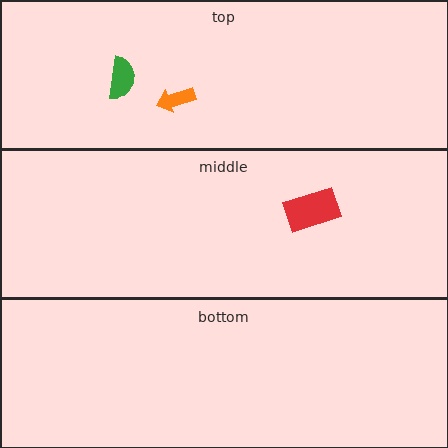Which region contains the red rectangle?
The middle region.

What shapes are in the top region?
The orange arrow, the green semicircle.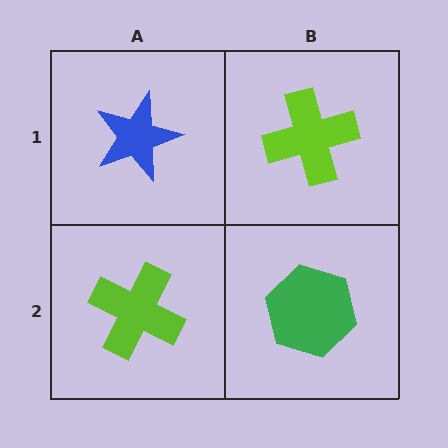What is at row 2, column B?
A green hexagon.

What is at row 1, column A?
A blue star.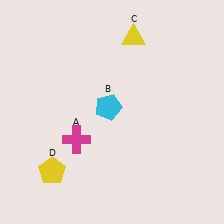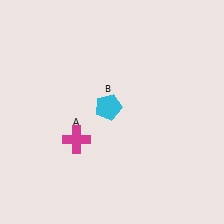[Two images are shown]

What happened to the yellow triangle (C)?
The yellow triangle (C) was removed in Image 2. It was in the top-right area of Image 1.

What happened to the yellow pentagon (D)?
The yellow pentagon (D) was removed in Image 2. It was in the bottom-left area of Image 1.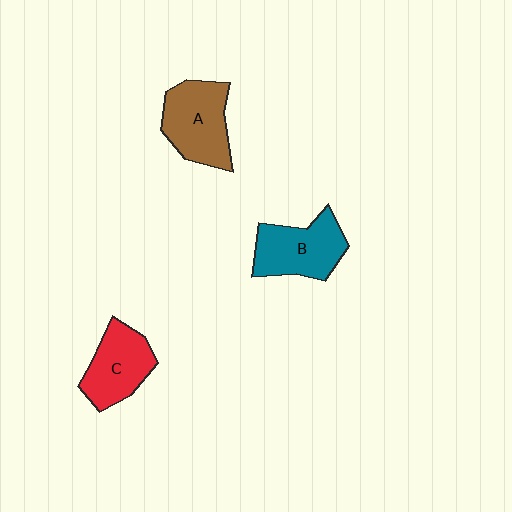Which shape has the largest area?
Shape A (brown).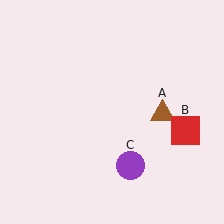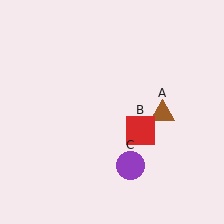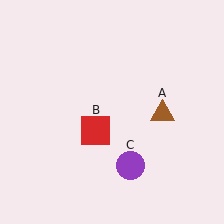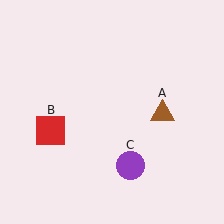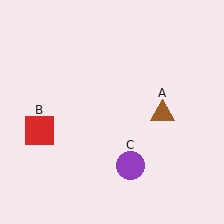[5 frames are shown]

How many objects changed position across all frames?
1 object changed position: red square (object B).